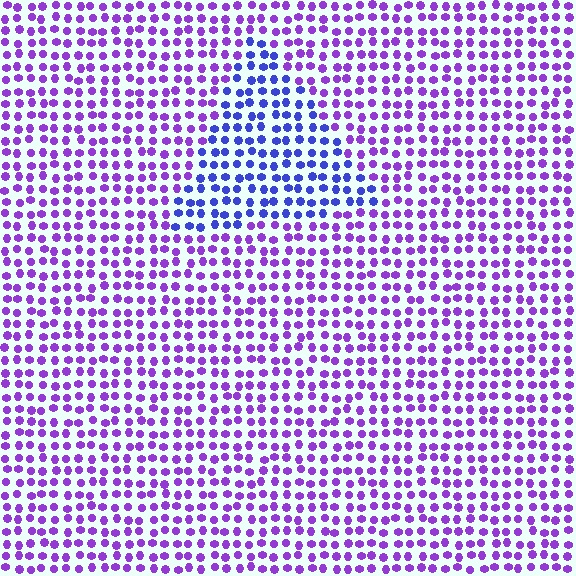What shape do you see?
I see a triangle.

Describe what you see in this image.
The image is filled with small purple elements in a uniform arrangement. A triangle-shaped region is visible where the elements are tinted to a slightly different hue, forming a subtle color boundary.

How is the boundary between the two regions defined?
The boundary is defined purely by a slight shift in hue (about 39 degrees). Spacing, size, and orientation are identical on both sides.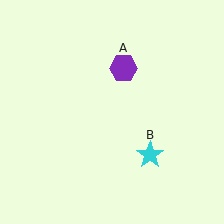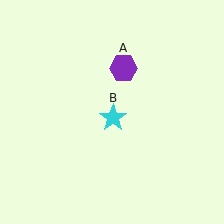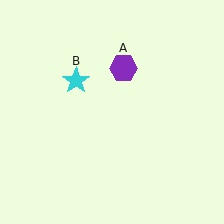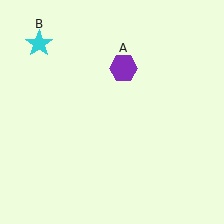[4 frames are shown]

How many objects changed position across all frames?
1 object changed position: cyan star (object B).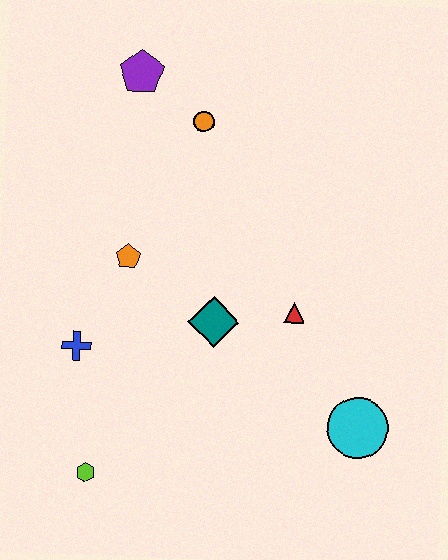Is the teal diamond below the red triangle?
Yes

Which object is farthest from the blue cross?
The cyan circle is farthest from the blue cross.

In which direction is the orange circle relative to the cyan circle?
The orange circle is above the cyan circle.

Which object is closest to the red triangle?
The teal diamond is closest to the red triangle.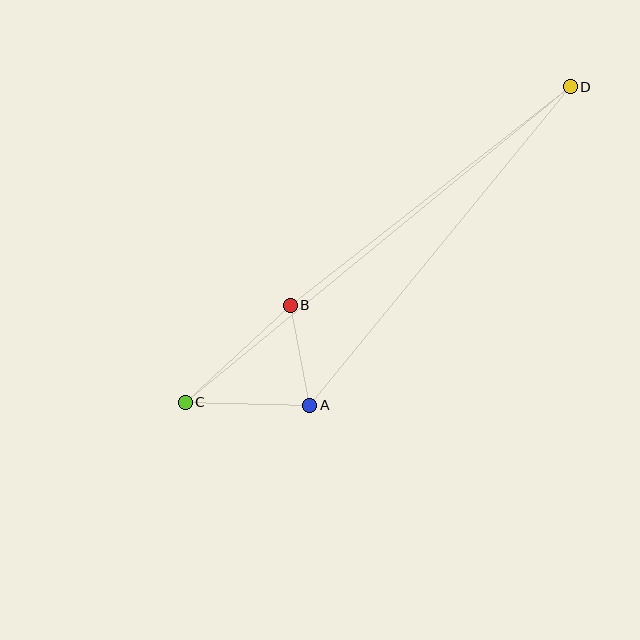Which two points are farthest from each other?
Points C and D are farthest from each other.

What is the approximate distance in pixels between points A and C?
The distance between A and C is approximately 125 pixels.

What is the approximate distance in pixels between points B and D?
The distance between B and D is approximately 355 pixels.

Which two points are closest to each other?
Points A and B are closest to each other.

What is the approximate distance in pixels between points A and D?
The distance between A and D is approximately 411 pixels.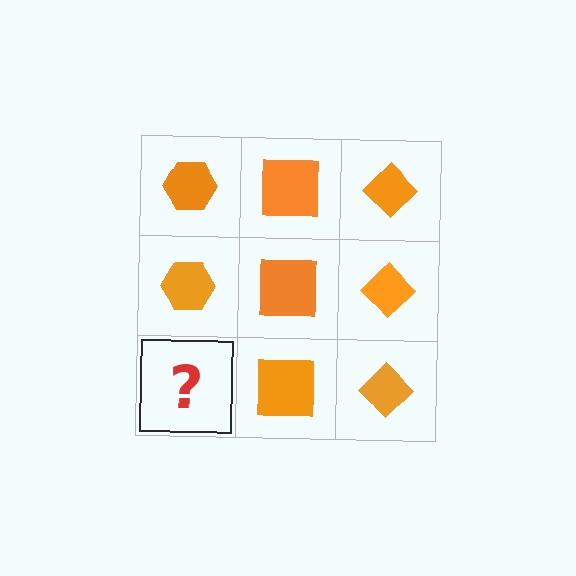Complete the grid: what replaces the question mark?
The question mark should be replaced with an orange hexagon.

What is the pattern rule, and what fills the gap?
The rule is that each column has a consistent shape. The gap should be filled with an orange hexagon.